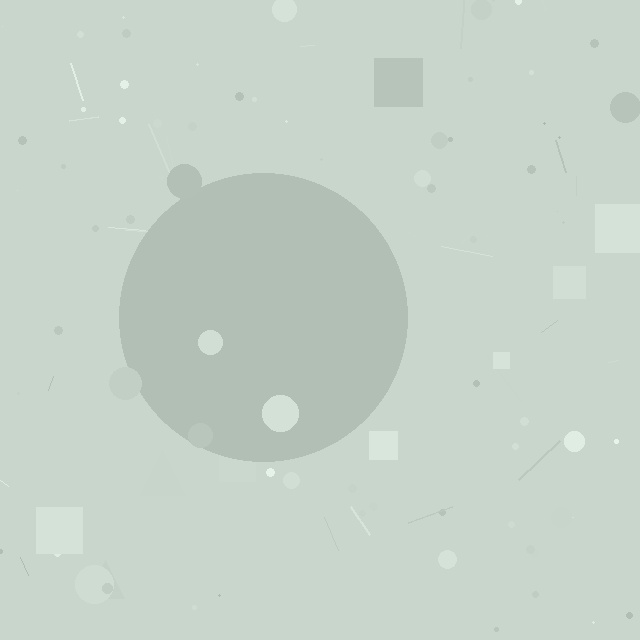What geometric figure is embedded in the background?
A circle is embedded in the background.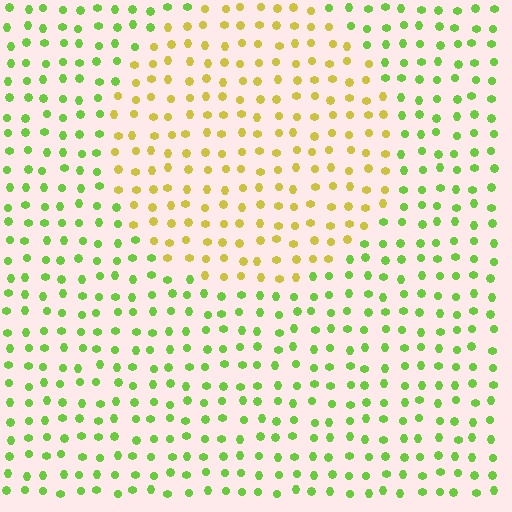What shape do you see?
I see a circle.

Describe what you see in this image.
The image is filled with small lime elements in a uniform arrangement. A circle-shaped region is visible where the elements are tinted to a slightly different hue, forming a subtle color boundary.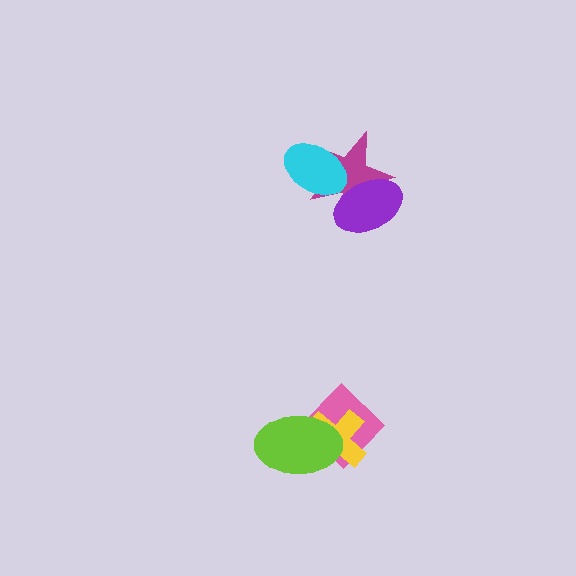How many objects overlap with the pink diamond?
2 objects overlap with the pink diamond.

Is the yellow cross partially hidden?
Yes, it is partially covered by another shape.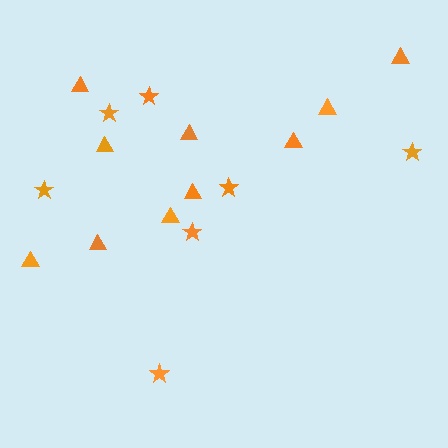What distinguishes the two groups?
There are 2 groups: one group of triangles (10) and one group of stars (7).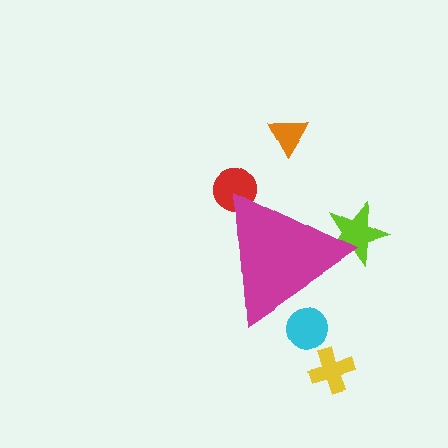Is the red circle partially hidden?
Yes, the red circle is partially hidden behind the magenta triangle.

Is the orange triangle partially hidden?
No, the orange triangle is fully visible.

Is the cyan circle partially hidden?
Yes, the cyan circle is partially hidden behind the magenta triangle.